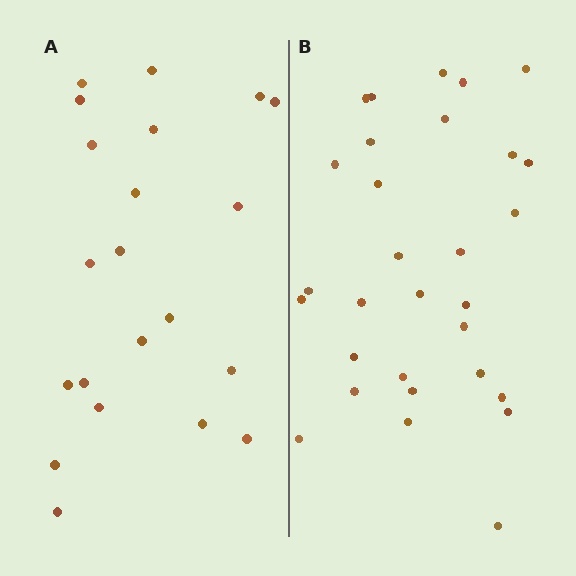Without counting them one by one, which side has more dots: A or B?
Region B (the right region) has more dots.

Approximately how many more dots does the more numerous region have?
Region B has roughly 8 or so more dots than region A.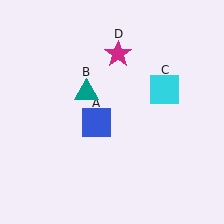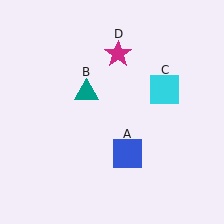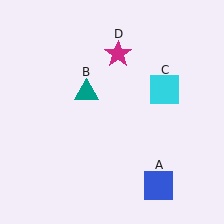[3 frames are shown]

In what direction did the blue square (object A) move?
The blue square (object A) moved down and to the right.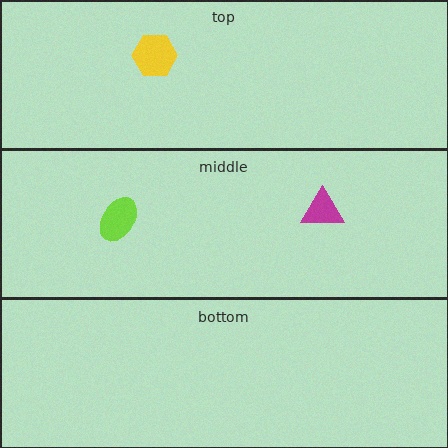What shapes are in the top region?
The yellow hexagon.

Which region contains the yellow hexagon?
The top region.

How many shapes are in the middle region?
2.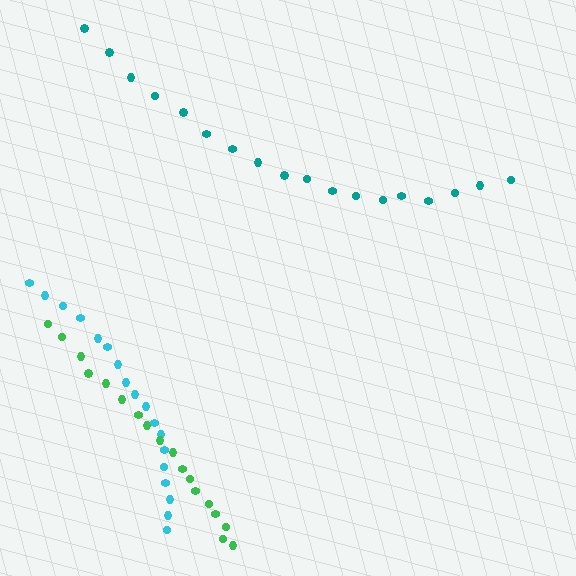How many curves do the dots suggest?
There are 3 distinct paths.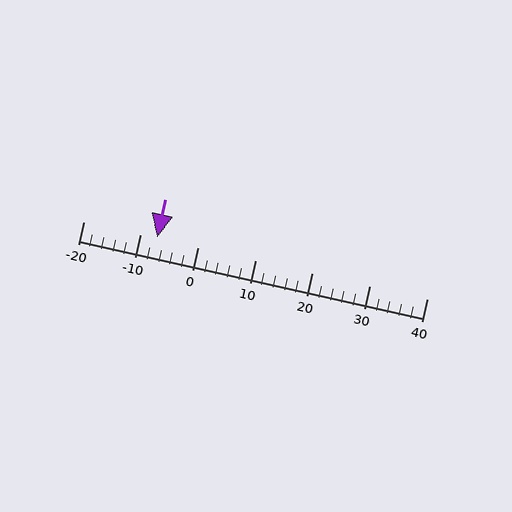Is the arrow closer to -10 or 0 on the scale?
The arrow is closer to -10.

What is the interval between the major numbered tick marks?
The major tick marks are spaced 10 units apart.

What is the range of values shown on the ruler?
The ruler shows values from -20 to 40.